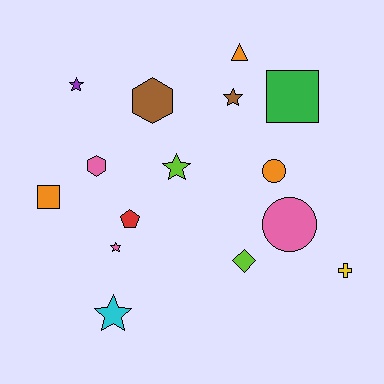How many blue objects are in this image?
There are no blue objects.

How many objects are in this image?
There are 15 objects.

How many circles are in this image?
There are 2 circles.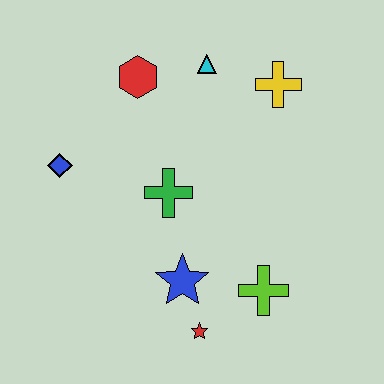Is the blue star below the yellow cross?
Yes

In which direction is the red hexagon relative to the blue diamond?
The red hexagon is above the blue diamond.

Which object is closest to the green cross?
The blue star is closest to the green cross.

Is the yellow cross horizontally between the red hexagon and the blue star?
No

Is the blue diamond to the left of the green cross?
Yes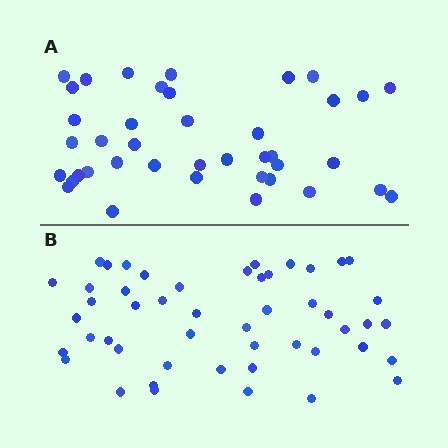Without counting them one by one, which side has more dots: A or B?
Region B (the bottom region) has more dots.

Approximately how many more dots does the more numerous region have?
Region B has roughly 8 or so more dots than region A.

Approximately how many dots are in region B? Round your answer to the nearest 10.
About 50 dots. (The exact count is 49, which rounds to 50.)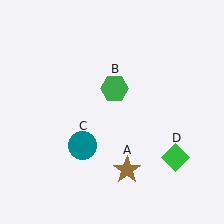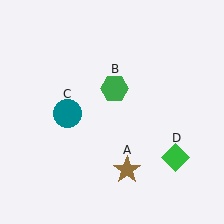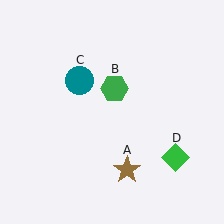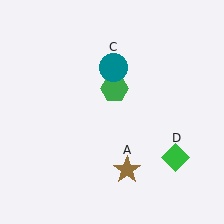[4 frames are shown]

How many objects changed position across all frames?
1 object changed position: teal circle (object C).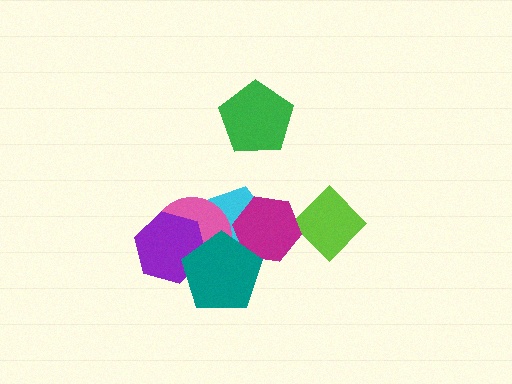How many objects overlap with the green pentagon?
0 objects overlap with the green pentagon.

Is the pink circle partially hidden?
Yes, it is partially covered by another shape.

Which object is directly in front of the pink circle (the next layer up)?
The purple hexagon is directly in front of the pink circle.